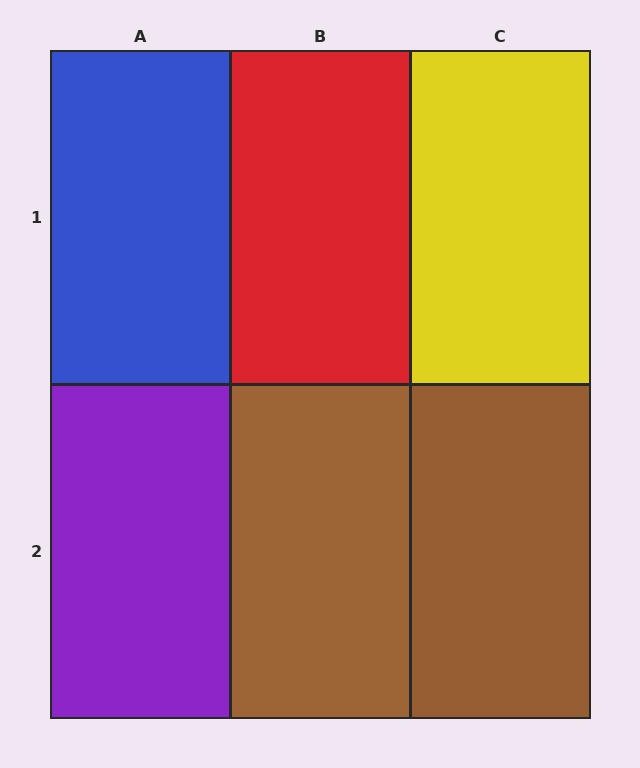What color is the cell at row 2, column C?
Brown.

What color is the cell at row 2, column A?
Purple.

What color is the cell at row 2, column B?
Brown.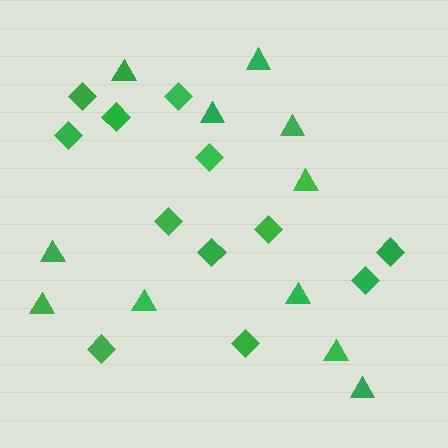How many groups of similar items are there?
There are 2 groups: one group of triangles (11) and one group of diamonds (12).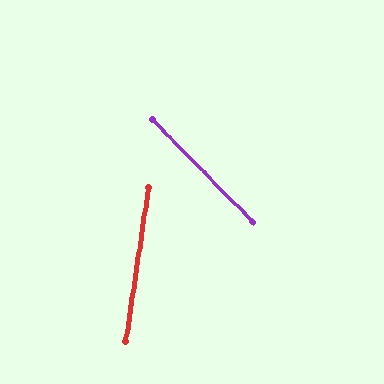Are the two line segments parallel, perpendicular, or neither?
Neither parallel nor perpendicular — they differ by about 53°.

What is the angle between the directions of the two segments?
Approximately 53 degrees.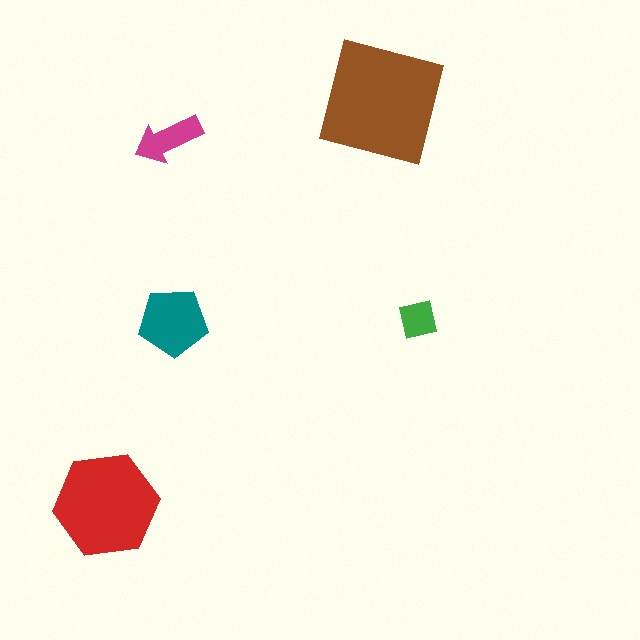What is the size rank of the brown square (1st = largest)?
1st.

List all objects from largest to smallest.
The brown square, the red hexagon, the teal pentagon, the magenta arrow, the green square.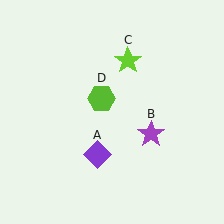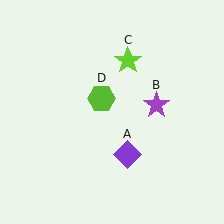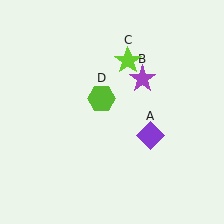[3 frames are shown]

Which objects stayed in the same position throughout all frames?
Lime star (object C) and lime hexagon (object D) remained stationary.